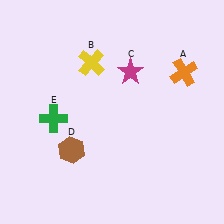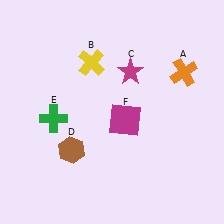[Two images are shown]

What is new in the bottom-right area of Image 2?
A magenta square (F) was added in the bottom-right area of Image 2.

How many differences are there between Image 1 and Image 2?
There is 1 difference between the two images.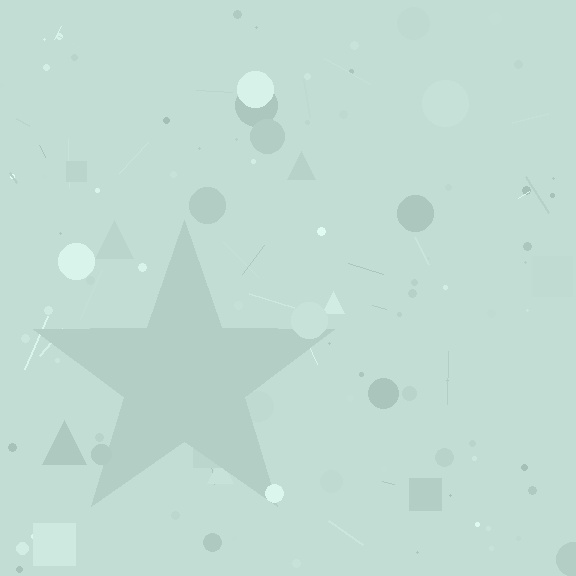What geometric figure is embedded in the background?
A star is embedded in the background.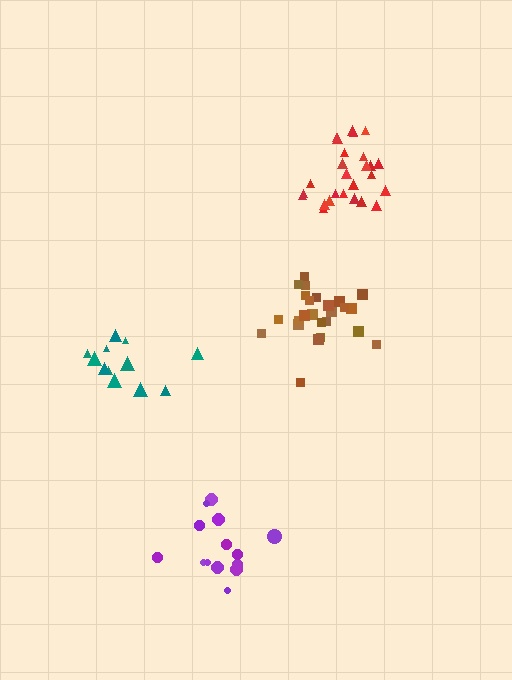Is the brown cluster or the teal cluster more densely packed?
Brown.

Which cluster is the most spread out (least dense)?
Teal.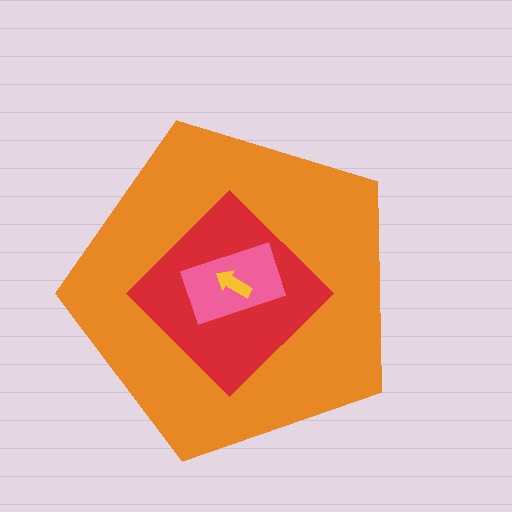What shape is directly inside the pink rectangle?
The yellow arrow.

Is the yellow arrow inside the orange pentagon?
Yes.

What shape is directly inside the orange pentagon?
The red diamond.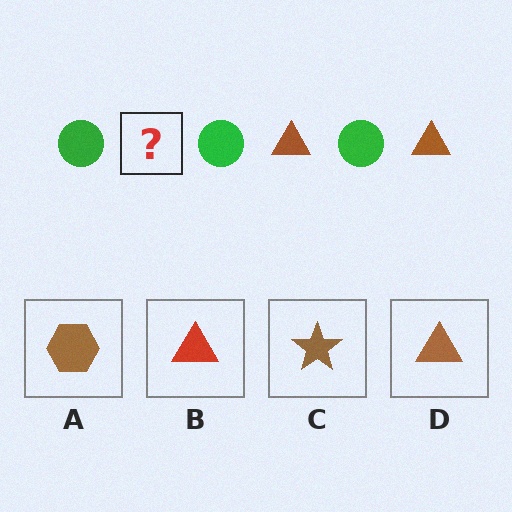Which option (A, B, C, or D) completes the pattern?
D.